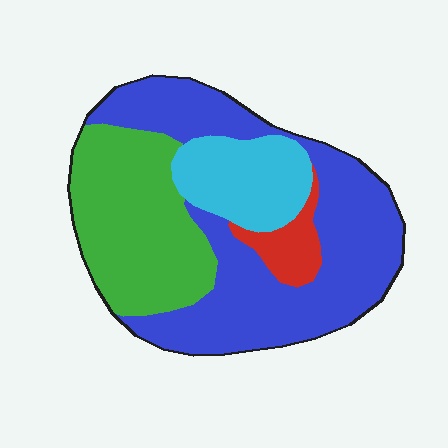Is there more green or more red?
Green.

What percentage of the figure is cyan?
Cyan takes up less than a quarter of the figure.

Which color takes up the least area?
Red, at roughly 5%.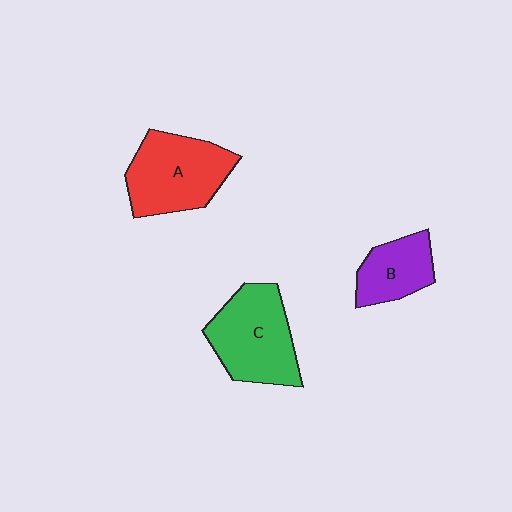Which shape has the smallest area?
Shape B (purple).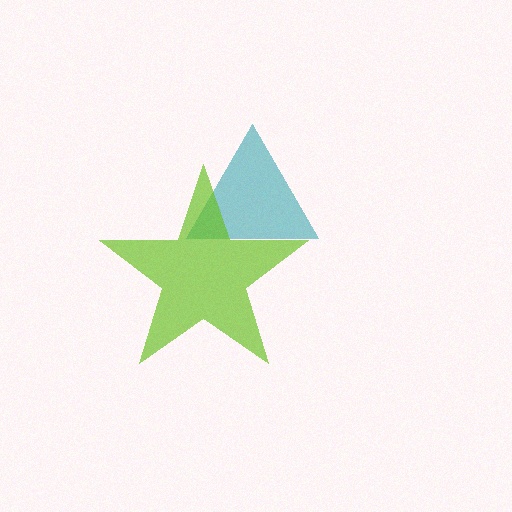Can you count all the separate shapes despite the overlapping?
Yes, there are 2 separate shapes.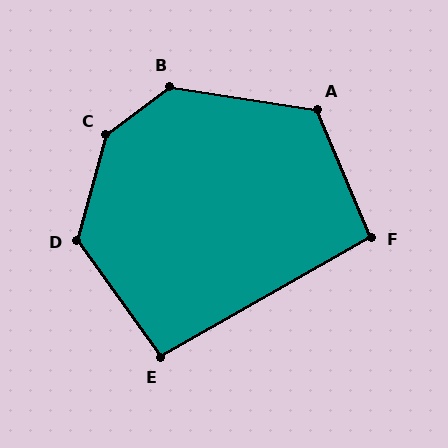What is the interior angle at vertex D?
Approximately 129 degrees (obtuse).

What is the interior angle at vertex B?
Approximately 134 degrees (obtuse).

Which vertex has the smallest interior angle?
E, at approximately 96 degrees.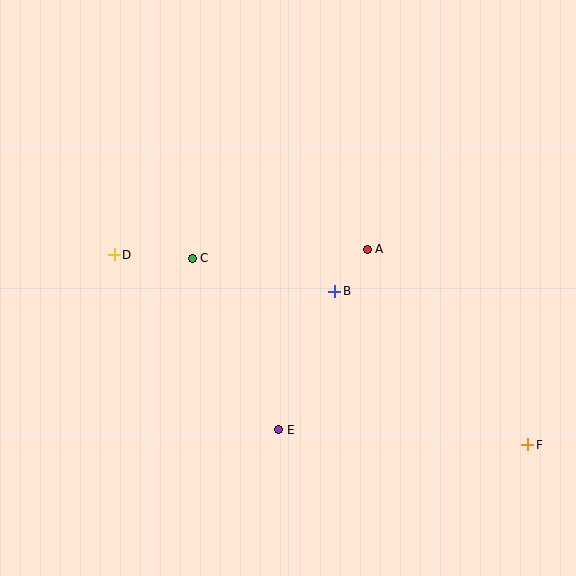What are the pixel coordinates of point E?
Point E is at (279, 430).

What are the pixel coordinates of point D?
Point D is at (114, 255).